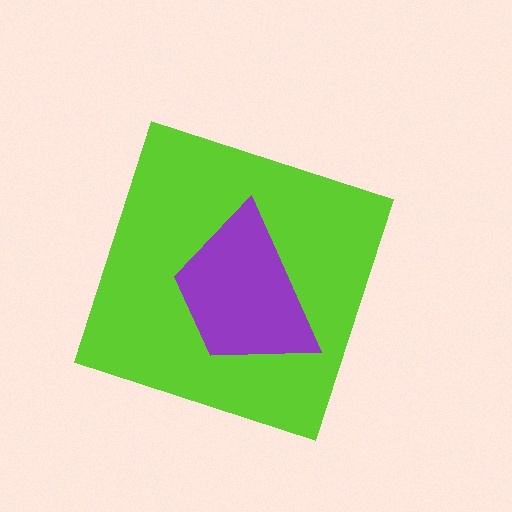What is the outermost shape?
The lime diamond.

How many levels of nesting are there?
2.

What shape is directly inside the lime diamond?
The purple trapezoid.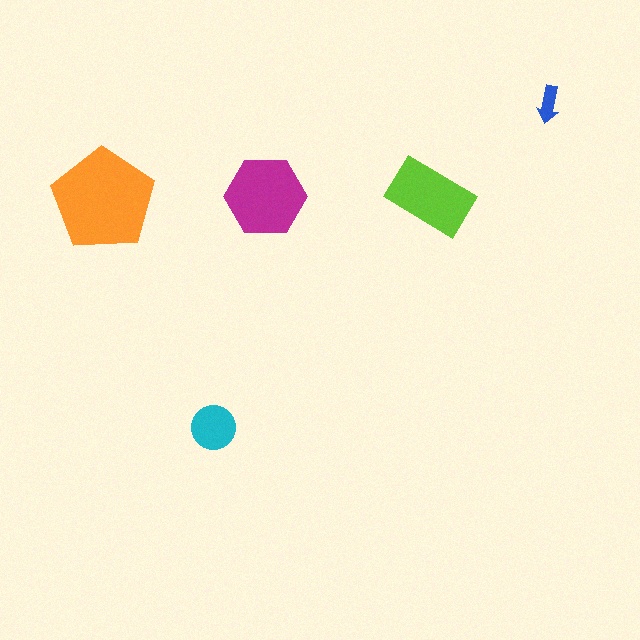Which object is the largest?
The orange pentagon.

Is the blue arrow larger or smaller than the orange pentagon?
Smaller.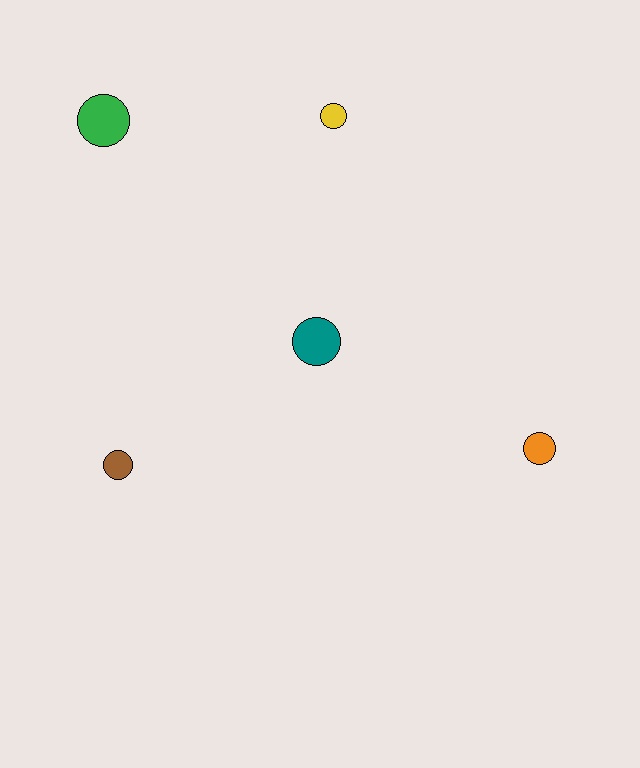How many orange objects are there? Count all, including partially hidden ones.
There is 1 orange object.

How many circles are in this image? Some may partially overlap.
There are 5 circles.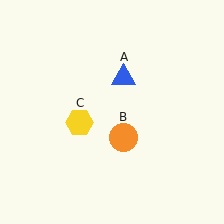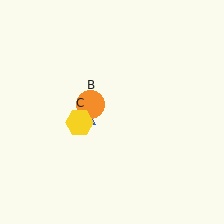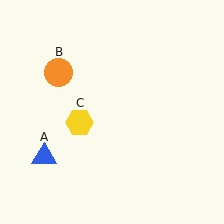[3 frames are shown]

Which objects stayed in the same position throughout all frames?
Yellow hexagon (object C) remained stationary.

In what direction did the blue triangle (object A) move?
The blue triangle (object A) moved down and to the left.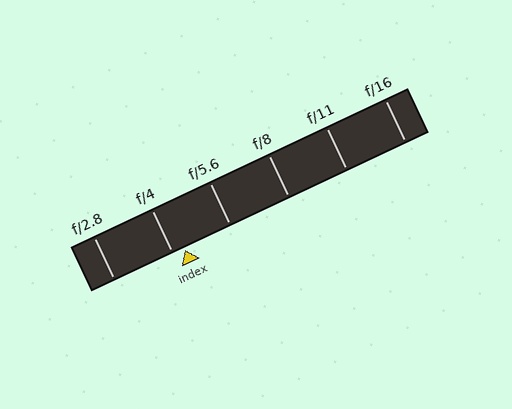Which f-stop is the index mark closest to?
The index mark is closest to f/4.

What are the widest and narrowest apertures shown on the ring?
The widest aperture shown is f/2.8 and the narrowest is f/16.